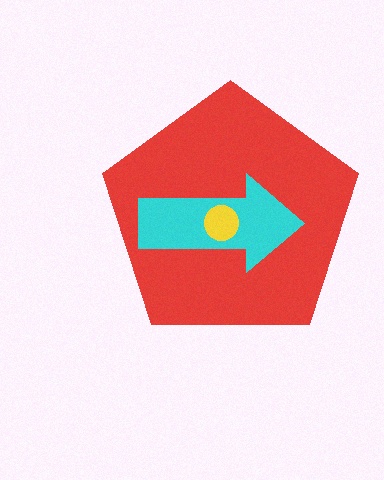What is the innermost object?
The yellow circle.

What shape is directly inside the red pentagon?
The cyan arrow.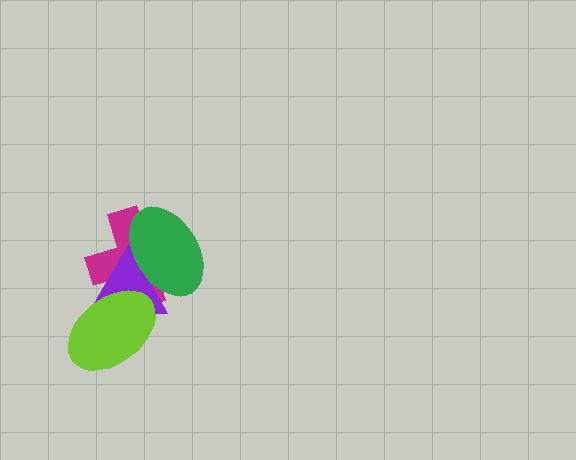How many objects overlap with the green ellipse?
2 objects overlap with the green ellipse.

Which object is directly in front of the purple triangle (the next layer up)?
The green ellipse is directly in front of the purple triangle.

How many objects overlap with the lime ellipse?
2 objects overlap with the lime ellipse.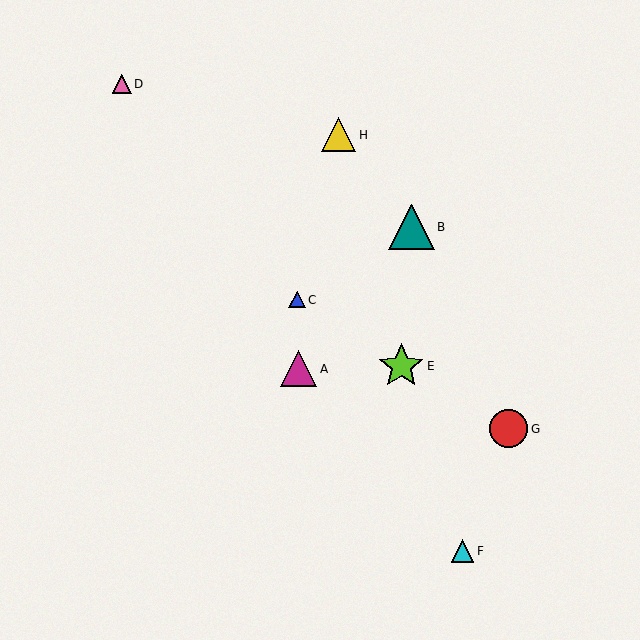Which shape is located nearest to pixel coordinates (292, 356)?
The magenta triangle (labeled A) at (299, 369) is nearest to that location.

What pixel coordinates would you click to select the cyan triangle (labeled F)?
Click at (462, 551) to select the cyan triangle F.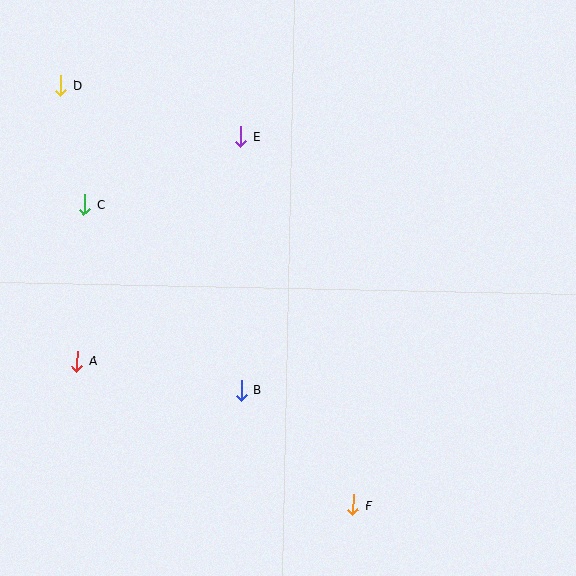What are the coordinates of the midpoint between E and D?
The midpoint between E and D is at (151, 111).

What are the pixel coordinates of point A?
Point A is at (77, 361).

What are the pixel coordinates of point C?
Point C is at (84, 204).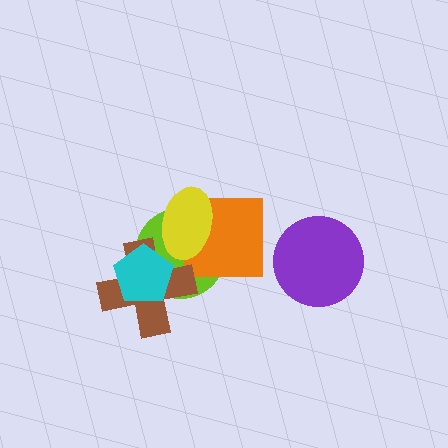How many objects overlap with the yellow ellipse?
3 objects overlap with the yellow ellipse.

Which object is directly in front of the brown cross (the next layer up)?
The yellow ellipse is directly in front of the brown cross.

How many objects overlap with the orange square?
2 objects overlap with the orange square.